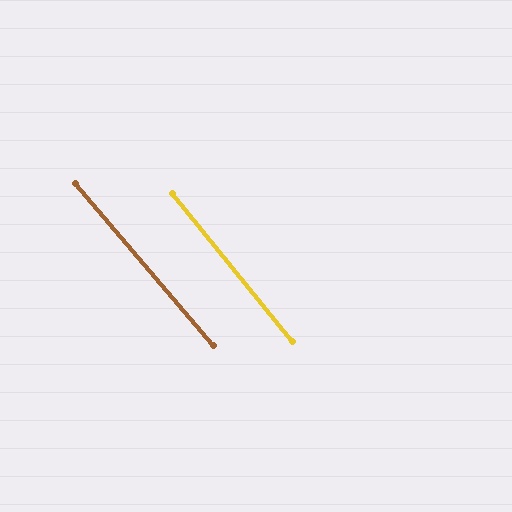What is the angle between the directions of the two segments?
Approximately 1 degree.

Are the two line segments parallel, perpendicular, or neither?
Parallel — their directions differ by only 1.4°.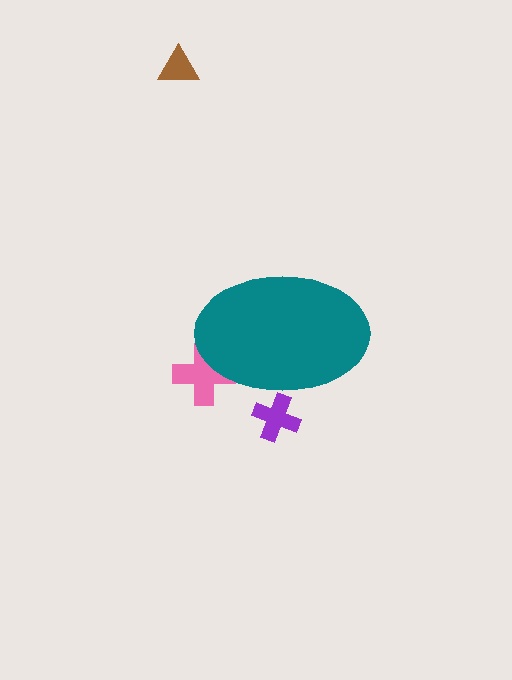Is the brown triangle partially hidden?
No, the brown triangle is fully visible.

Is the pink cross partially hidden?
Yes, the pink cross is partially hidden behind the teal ellipse.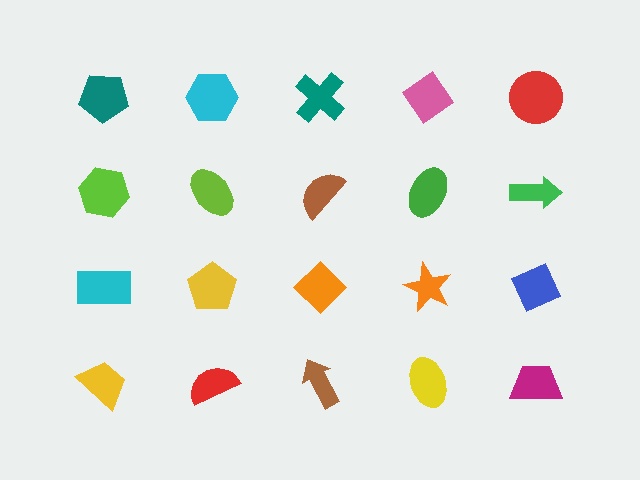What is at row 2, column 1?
A lime hexagon.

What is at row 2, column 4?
A green ellipse.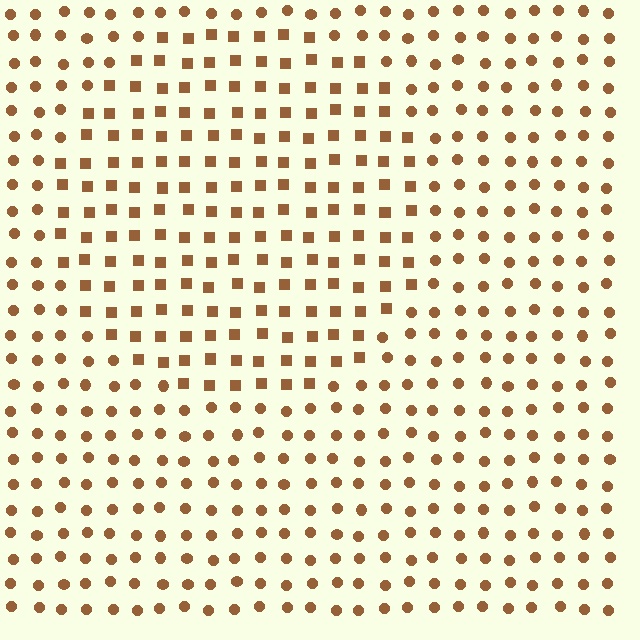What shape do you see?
I see a circle.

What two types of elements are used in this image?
The image uses squares inside the circle region and circles outside it.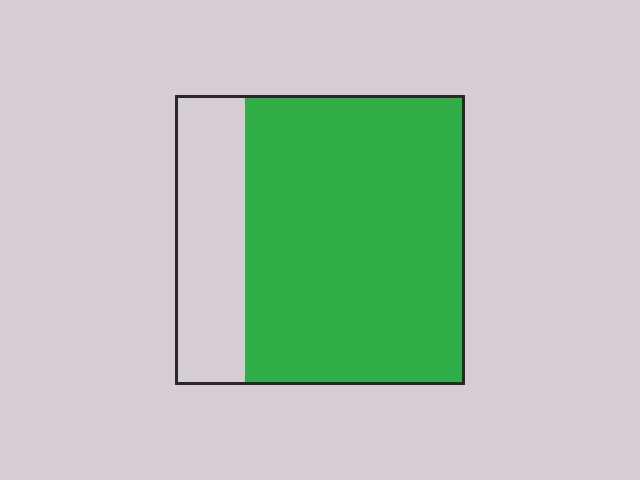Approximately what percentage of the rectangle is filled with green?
Approximately 75%.